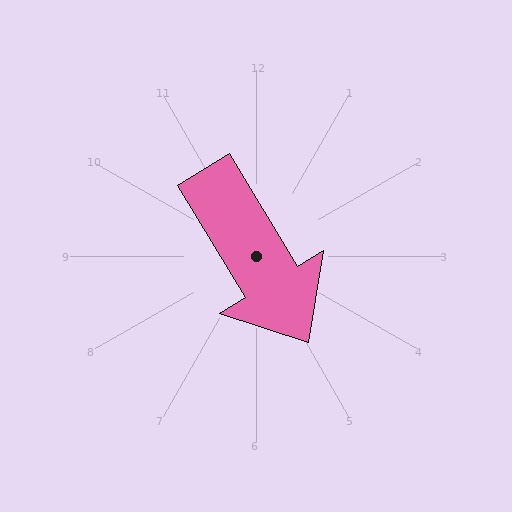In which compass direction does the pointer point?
Southeast.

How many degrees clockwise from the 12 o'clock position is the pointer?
Approximately 149 degrees.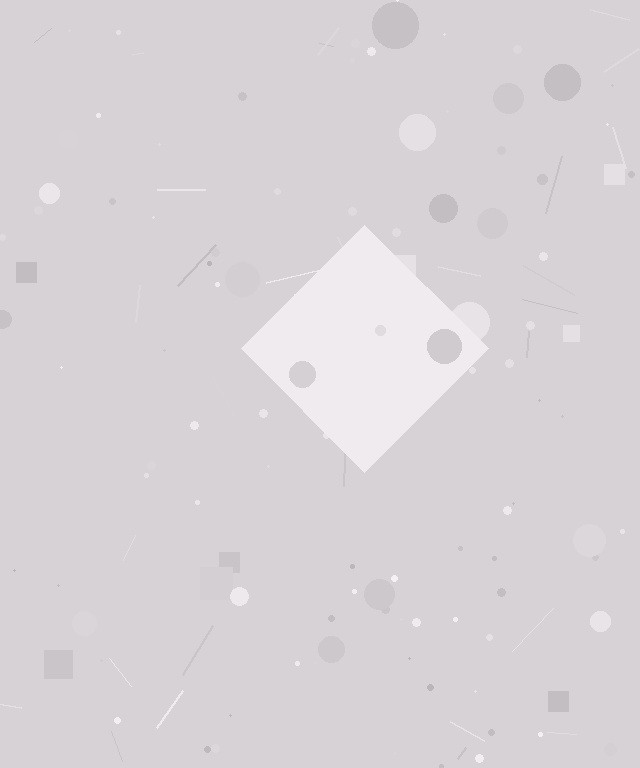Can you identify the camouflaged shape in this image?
The camouflaged shape is a diamond.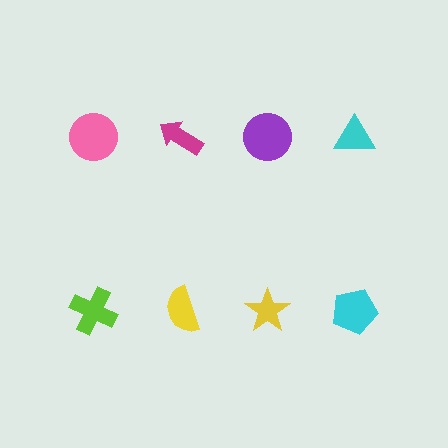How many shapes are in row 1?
4 shapes.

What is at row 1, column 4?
A cyan triangle.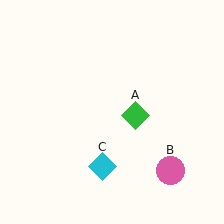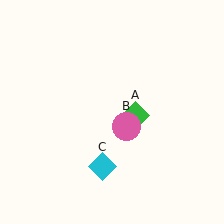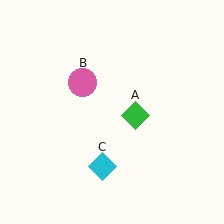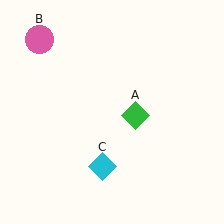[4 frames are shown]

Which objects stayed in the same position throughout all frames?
Green diamond (object A) and cyan diamond (object C) remained stationary.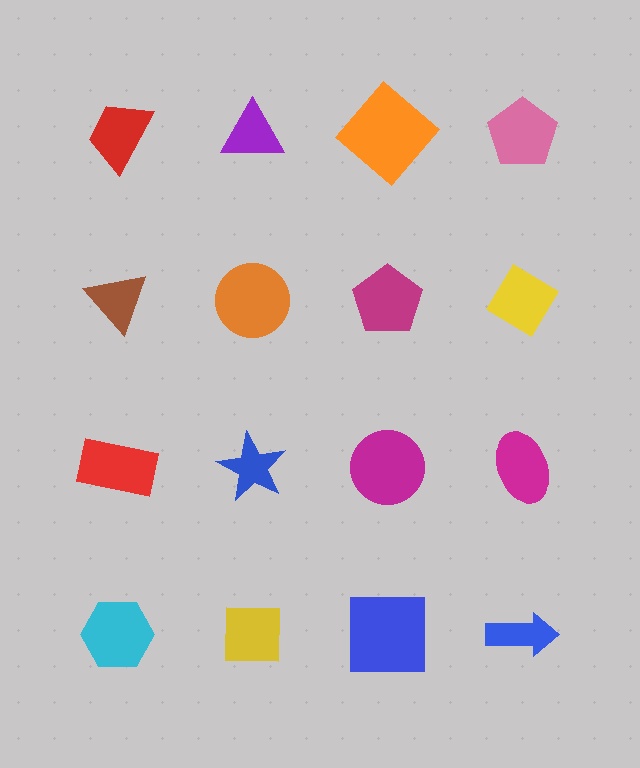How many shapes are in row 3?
4 shapes.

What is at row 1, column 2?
A purple triangle.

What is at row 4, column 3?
A blue square.